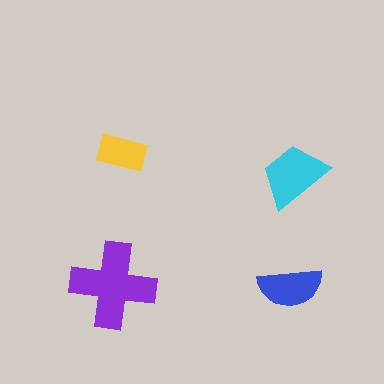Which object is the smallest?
The yellow rectangle.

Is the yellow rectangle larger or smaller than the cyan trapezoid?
Smaller.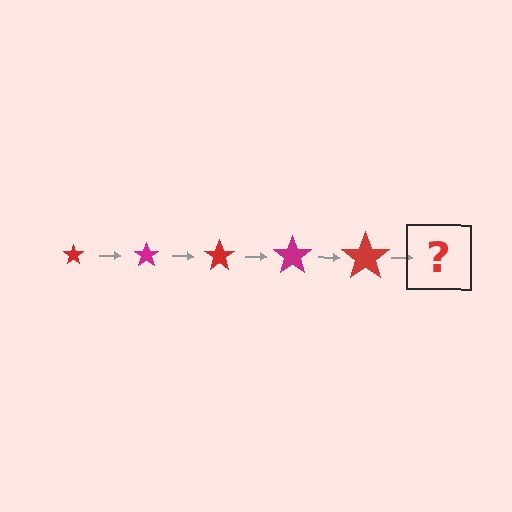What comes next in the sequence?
The next element should be a magenta star, larger than the previous one.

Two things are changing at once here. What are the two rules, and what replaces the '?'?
The two rules are that the star grows larger each step and the color cycles through red and magenta. The '?' should be a magenta star, larger than the previous one.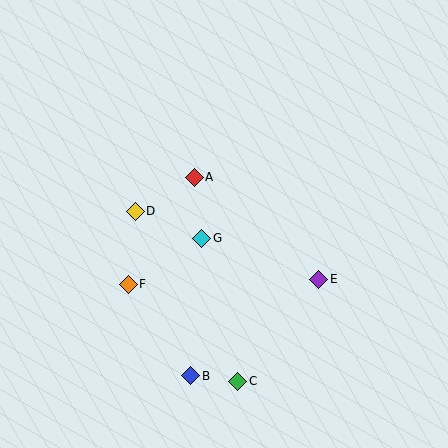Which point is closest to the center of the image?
Point G at (202, 238) is closest to the center.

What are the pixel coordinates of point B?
Point B is at (191, 376).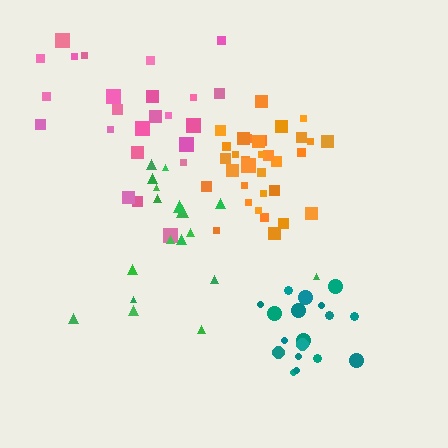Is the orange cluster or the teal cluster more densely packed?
Orange.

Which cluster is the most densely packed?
Orange.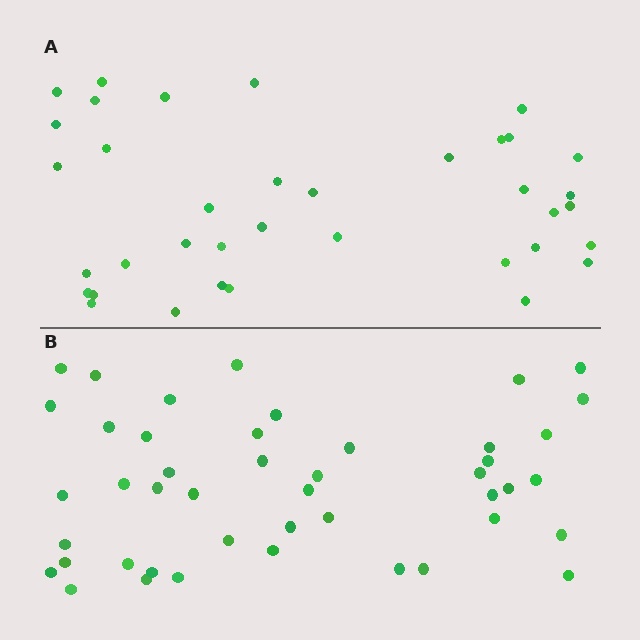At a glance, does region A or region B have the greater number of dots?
Region B (the bottom region) has more dots.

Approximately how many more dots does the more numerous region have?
Region B has roughly 8 or so more dots than region A.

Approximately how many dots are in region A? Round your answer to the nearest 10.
About 40 dots. (The exact count is 37, which rounds to 40.)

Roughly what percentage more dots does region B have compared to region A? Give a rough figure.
About 20% more.